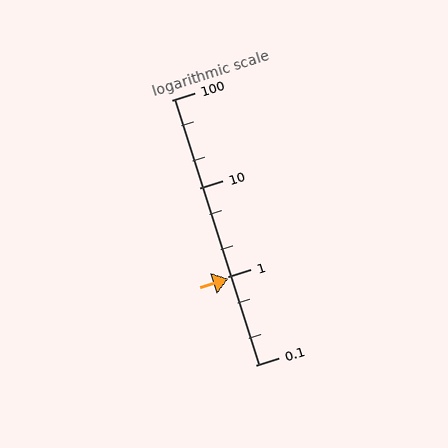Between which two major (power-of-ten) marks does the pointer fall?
The pointer is between 0.1 and 1.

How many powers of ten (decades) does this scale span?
The scale spans 3 decades, from 0.1 to 100.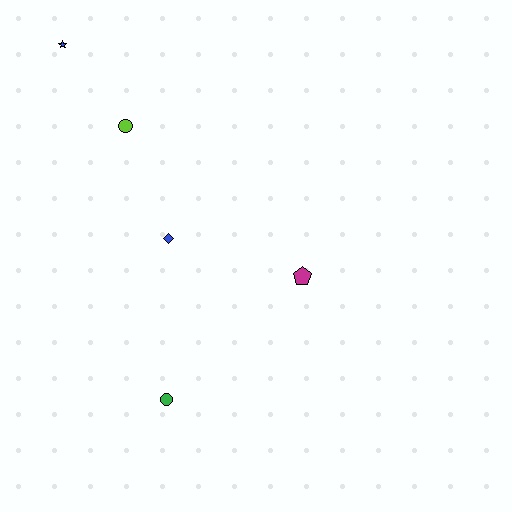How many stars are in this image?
There is 1 star.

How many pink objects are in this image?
There are no pink objects.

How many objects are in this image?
There are 5 objects.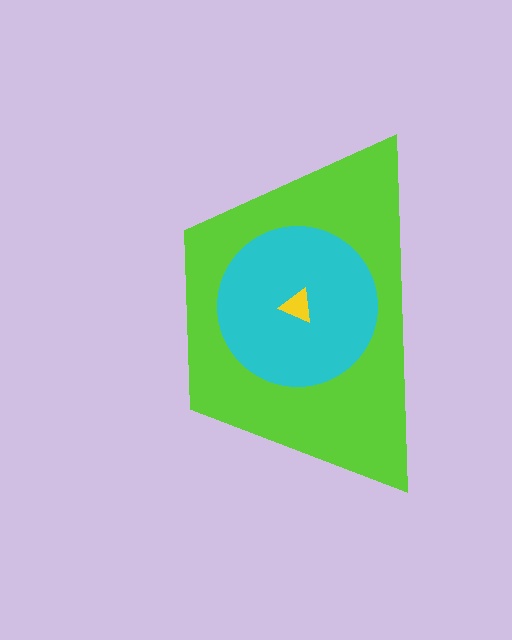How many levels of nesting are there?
3.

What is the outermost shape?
The lime trapezoid.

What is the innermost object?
The yellow triangle.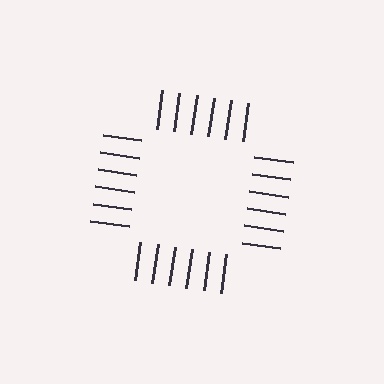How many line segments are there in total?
24 — 6 along each of the 4 edges.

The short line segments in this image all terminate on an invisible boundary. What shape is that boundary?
An illusory square — the line segments terminate on its edges but no continuous stroke is drawn.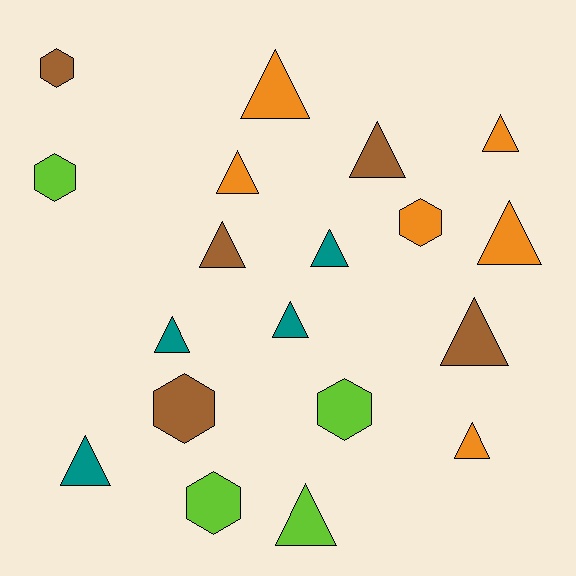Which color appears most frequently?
Orange, with 6 objects.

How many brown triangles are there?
There are 3 brown triangles.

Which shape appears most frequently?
Triangle, with 13 objects.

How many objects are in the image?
There are 19 objects.